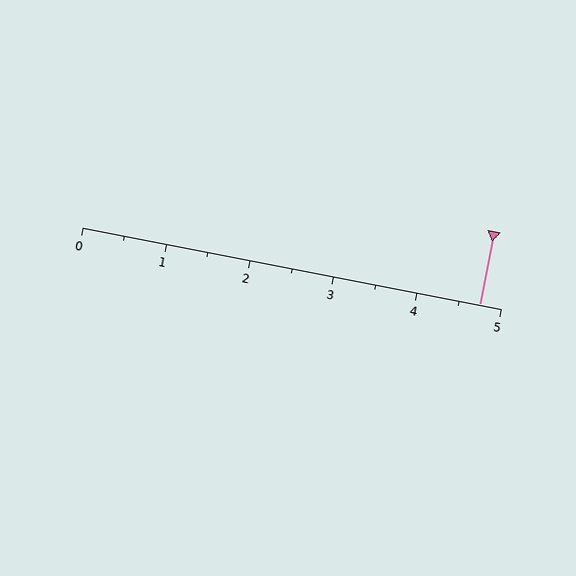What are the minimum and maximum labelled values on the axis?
The axis runs from 0 to 5.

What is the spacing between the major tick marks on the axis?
The major ticks are spaced 1 apart.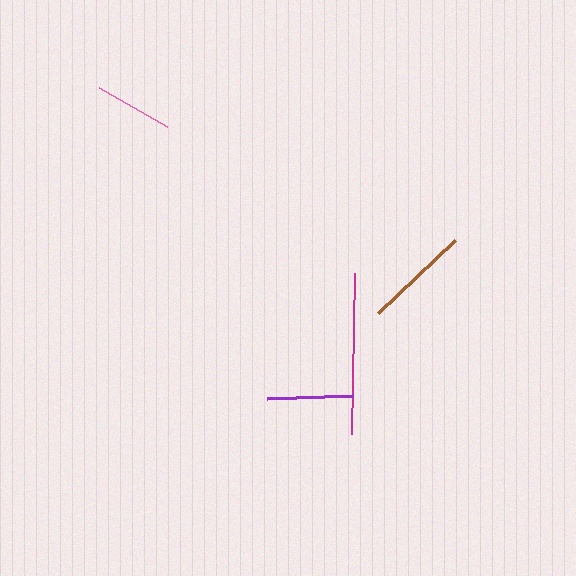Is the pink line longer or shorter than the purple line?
The purple line is longer than the pink line.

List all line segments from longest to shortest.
From longest to shortest: magenta, brown, purple, pink.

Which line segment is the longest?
The magenta line is the longest at approximately 161 pixels.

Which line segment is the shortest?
The pink line is the shortest at approximately 78 pixels.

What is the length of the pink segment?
The pink segment is approximately 78 pixels long.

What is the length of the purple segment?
The purple segment is approximately 87 pixels long.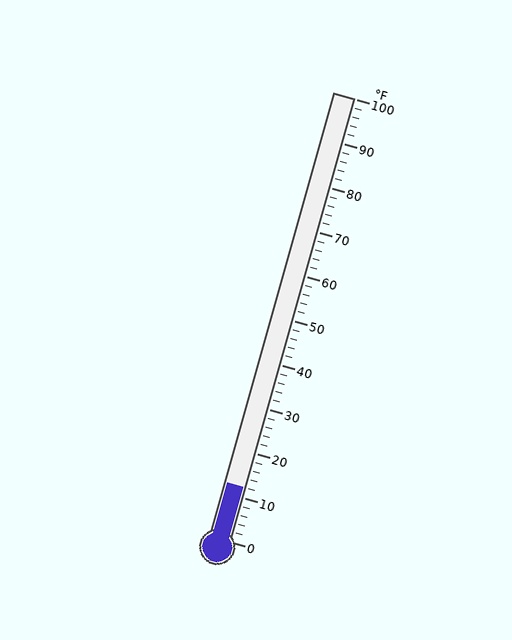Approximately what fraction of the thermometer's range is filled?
The thermometer is filled to approximately 10% of its range.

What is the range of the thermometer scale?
The thermometer scale ranges from 0°F to 100°F.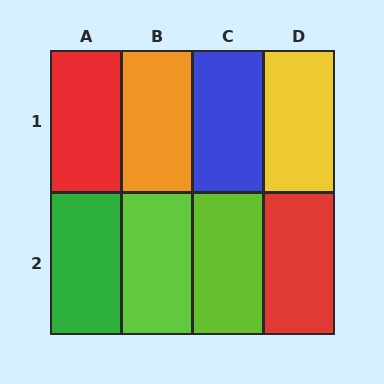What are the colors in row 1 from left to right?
Red, orange, blue, yellow.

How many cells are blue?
1 cell is blue.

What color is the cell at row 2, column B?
Lime.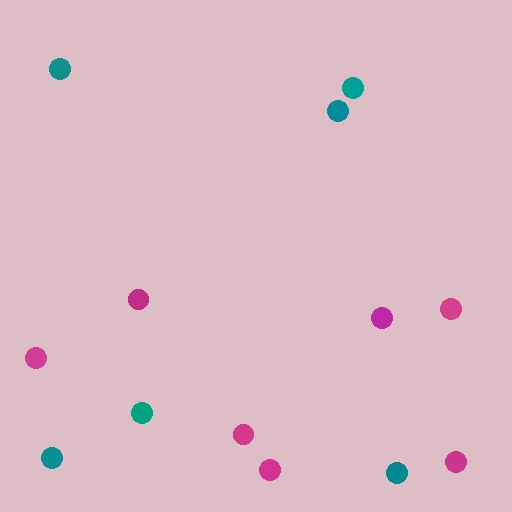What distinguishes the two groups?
There are 2 groups: one group of teal circles (6) and one group of magenta circles (7).